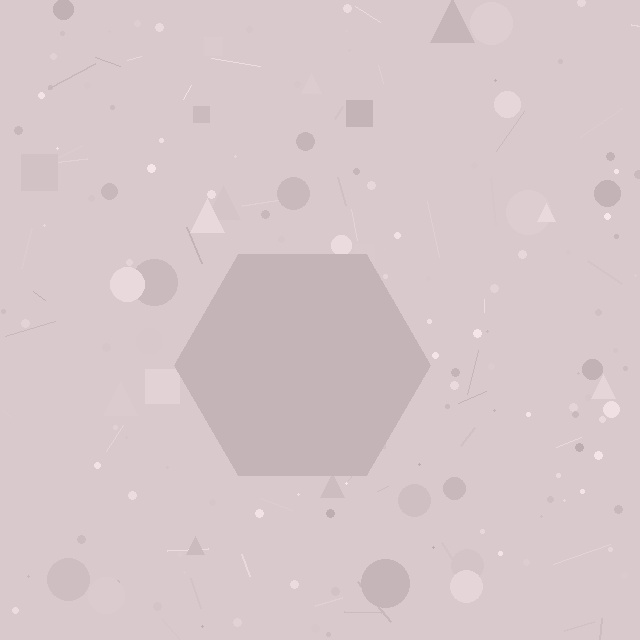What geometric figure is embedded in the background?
A hexagon is embedded in the background.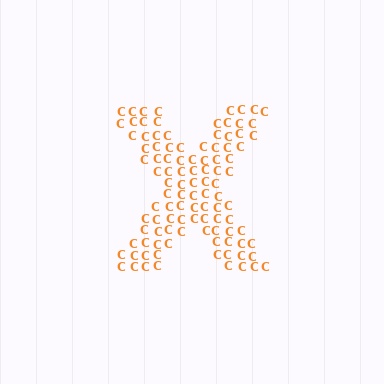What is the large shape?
The large shape is the letter X.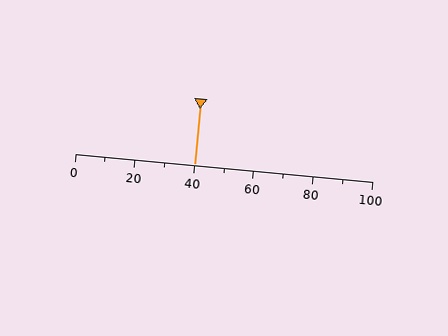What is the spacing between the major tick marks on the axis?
The major ticks are spaced 20 apart.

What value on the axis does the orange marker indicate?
The marker indicates approximately 40.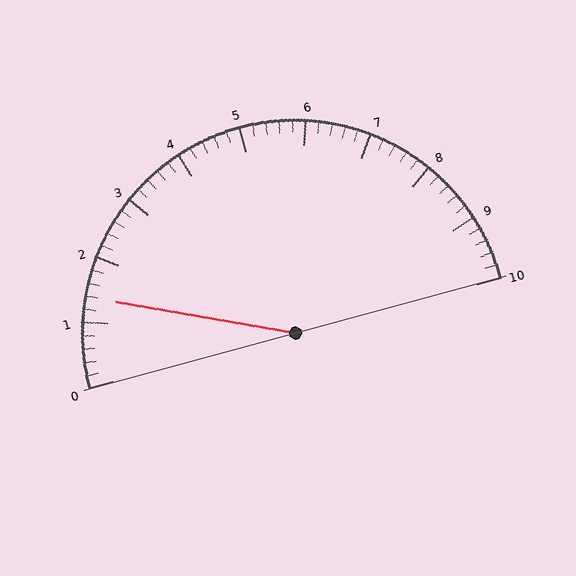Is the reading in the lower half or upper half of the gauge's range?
The reading is in the lower half of the range (0 to 10).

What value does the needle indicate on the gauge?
The needle indicates approximately 1.4.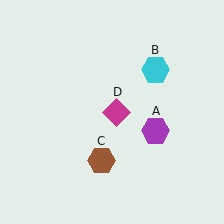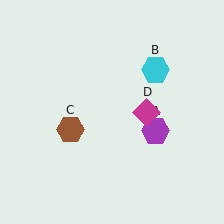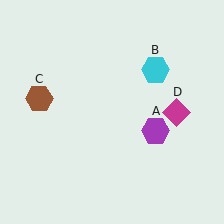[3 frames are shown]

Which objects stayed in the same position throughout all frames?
Purple hexagon (object A) and cyan hexagon (object B) remained stationary.